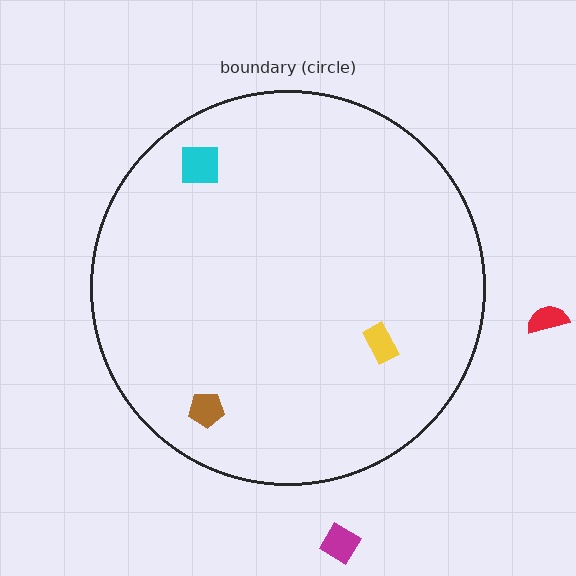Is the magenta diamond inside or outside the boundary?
Outside.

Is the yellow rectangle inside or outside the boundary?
Inside.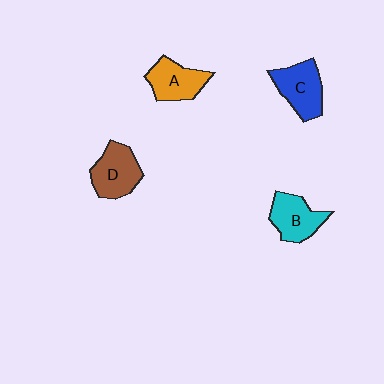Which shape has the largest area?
Shape D (brown).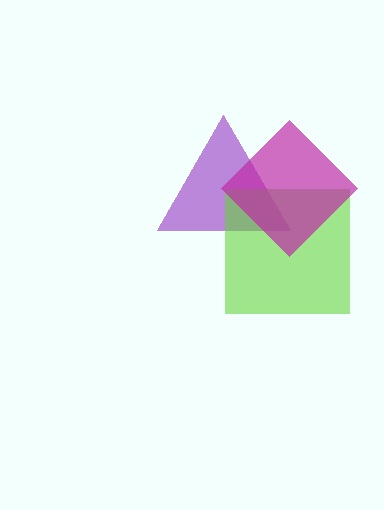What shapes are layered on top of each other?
The layered shapes are: a purple triangle, a lime square, a magenta diamond.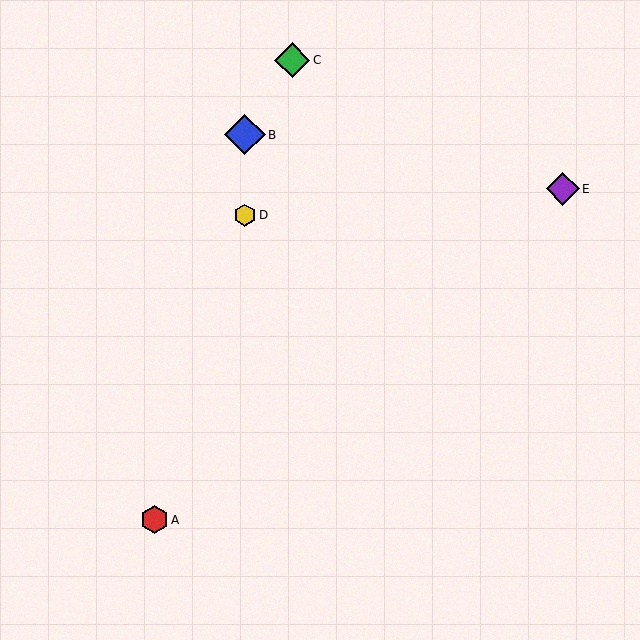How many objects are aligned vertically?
2 objects (B, D) are aligned vertically.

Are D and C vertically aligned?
No, D is at x≈245 and C is at x≈293.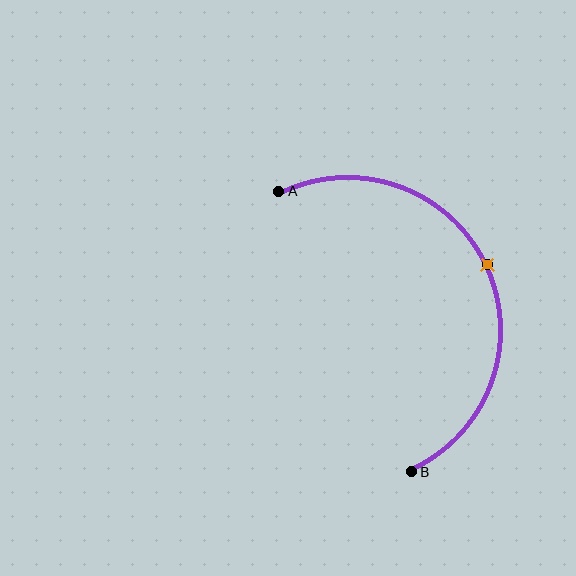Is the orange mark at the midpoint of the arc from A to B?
Yes. The orange mark lies on the arc at equal arc-length from both A and B — it is the arc midpoint.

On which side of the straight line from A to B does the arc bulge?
The arc bulges to the right of the straight line connecting A and B.